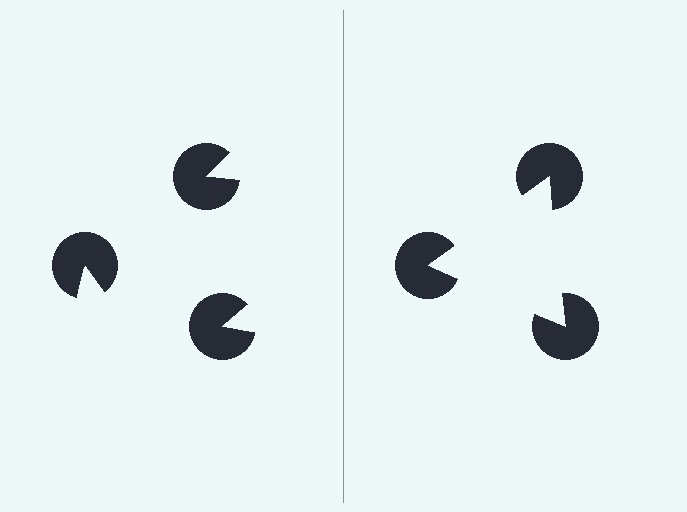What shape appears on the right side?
An illusory triangle.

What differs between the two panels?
The pac-man discs are positioned identically on both sides; only the wedge orientations differ. On the right they align to a triangle; on the left they are misaligned.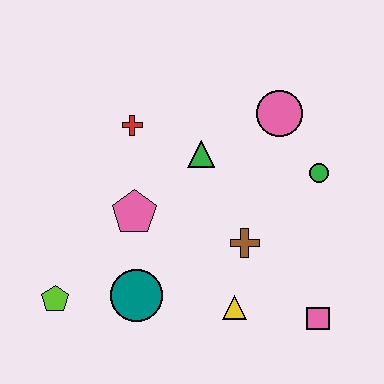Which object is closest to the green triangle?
The red cross is closest to the green triangle.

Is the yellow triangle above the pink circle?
No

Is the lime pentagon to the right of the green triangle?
No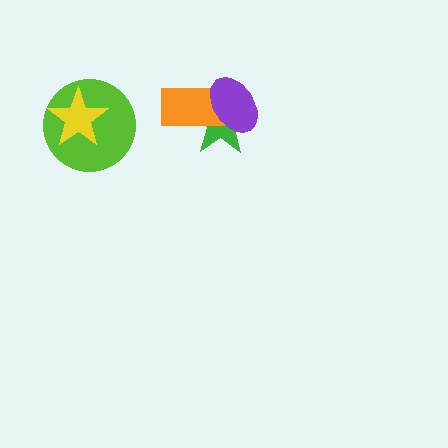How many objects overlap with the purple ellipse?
2 objects overlap with the purple ellipse.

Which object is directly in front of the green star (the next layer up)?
The orange rectangle is directly in front of the green star.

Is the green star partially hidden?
Yes, it is partially covered by another shape.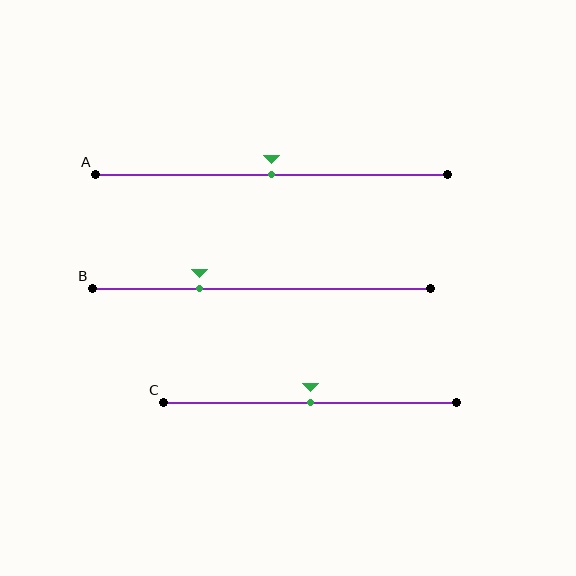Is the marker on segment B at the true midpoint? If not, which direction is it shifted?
No, the marker on segment B is shifted to the left by about 18% of the segment length.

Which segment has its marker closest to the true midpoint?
Segment A has its marker closest to the true midpoint.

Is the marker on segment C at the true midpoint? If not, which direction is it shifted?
Yes, the marker on segment C is at the true midpoint.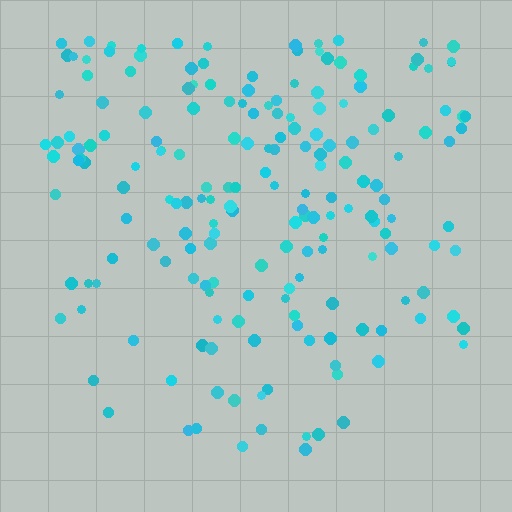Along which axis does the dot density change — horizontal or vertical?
Vertical.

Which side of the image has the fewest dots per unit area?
The bottom.